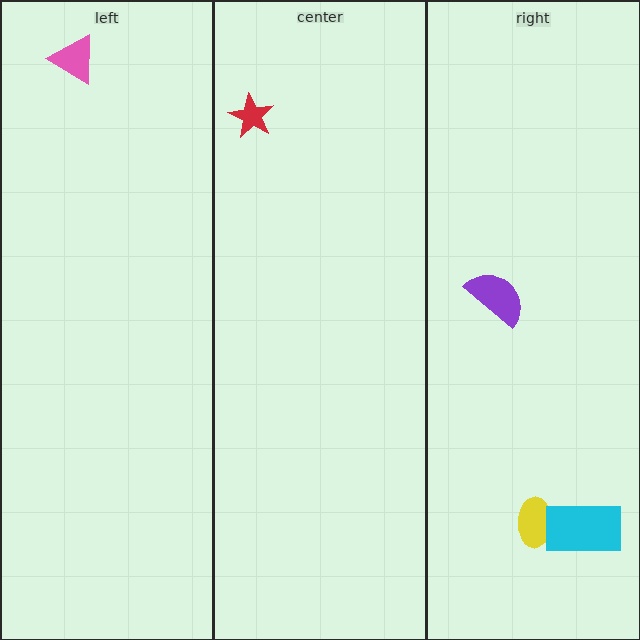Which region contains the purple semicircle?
The right region.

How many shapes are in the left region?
1.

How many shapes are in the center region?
1.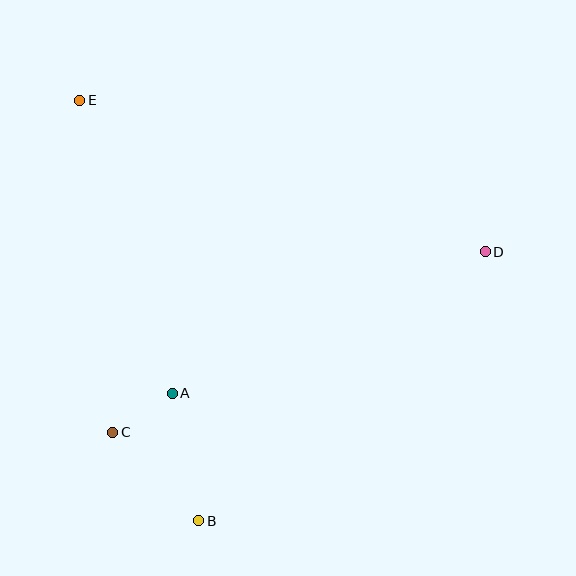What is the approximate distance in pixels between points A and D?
The distance between A and D is approximately 344 pixels.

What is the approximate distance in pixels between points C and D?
The distance between C and D is approximately 414 pixels.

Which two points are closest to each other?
Points A and C are closest to each other.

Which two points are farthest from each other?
Points B and E are farthest from each other.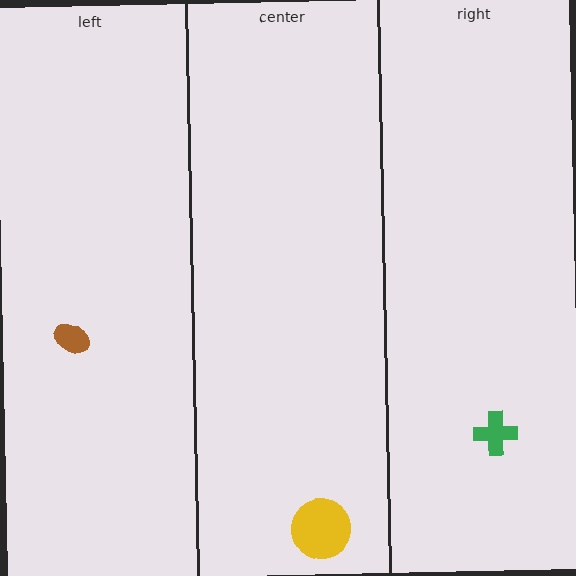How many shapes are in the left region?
1.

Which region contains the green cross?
The right region.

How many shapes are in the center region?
1.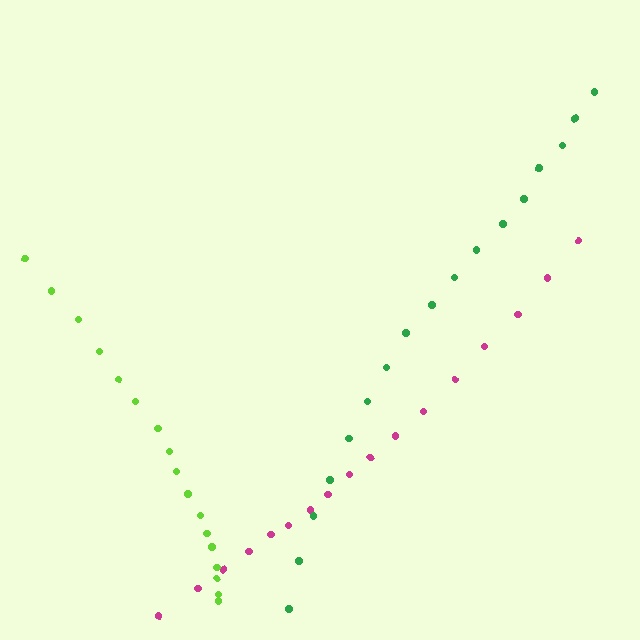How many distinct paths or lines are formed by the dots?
There are 3 distinct paths.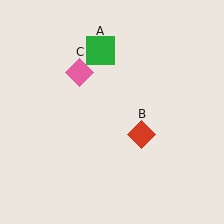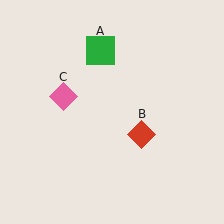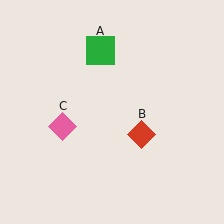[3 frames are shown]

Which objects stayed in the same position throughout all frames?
Green square (object A) and red diamond (object B) remained stationary.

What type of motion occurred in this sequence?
The pink diamond (object C) rotated counterclockwise around the center of the scene.